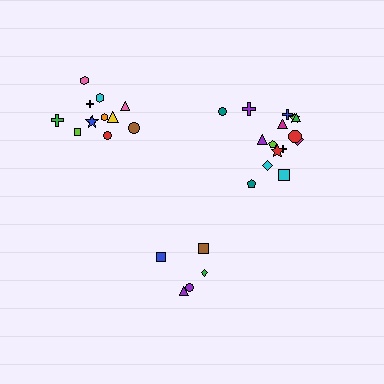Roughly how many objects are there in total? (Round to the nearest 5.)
Roughly 30 objects in total.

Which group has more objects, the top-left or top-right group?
The top-right group.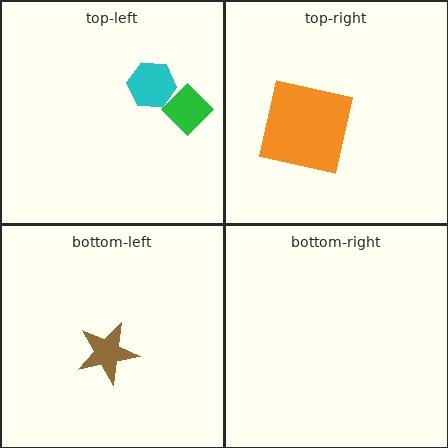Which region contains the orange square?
The top-right region.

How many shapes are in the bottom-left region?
1.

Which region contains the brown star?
The bottom-left region.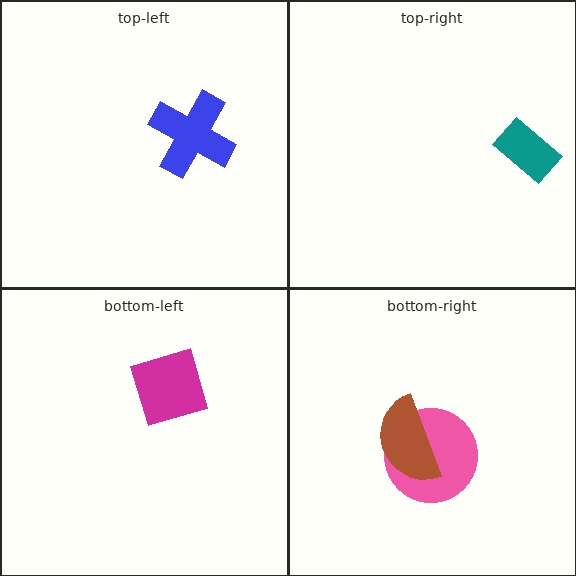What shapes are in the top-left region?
The blue cross.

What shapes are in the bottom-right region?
The pink circle, the brown semicircle.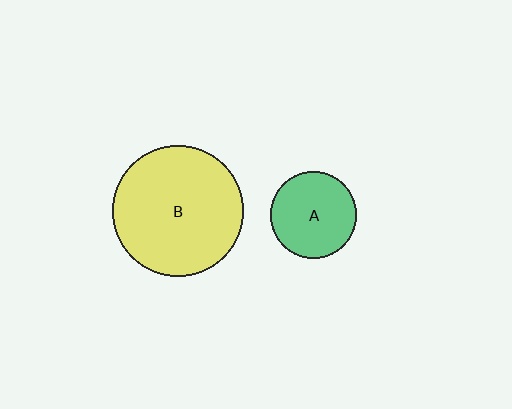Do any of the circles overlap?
No, none of the circles overlap.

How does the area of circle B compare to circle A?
Approximately 2.3 times.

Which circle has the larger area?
Circle B (yellow).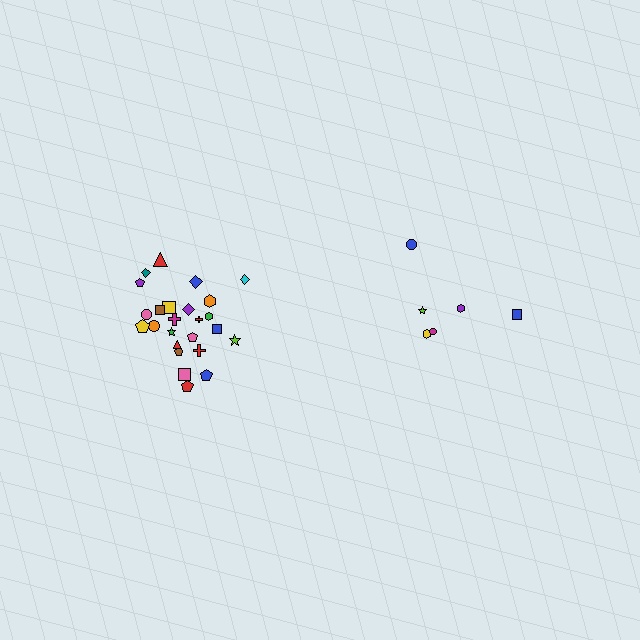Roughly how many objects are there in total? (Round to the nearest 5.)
Roughly 30 objects in total.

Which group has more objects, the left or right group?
The left group.